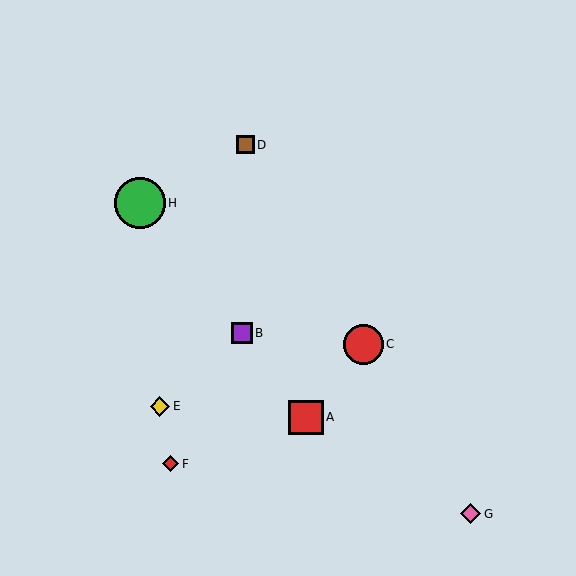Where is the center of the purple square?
The center of the purple square is at (242, 333).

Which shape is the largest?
The green circle (labeled H) is the largest.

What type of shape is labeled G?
Shape G is a pink diamond.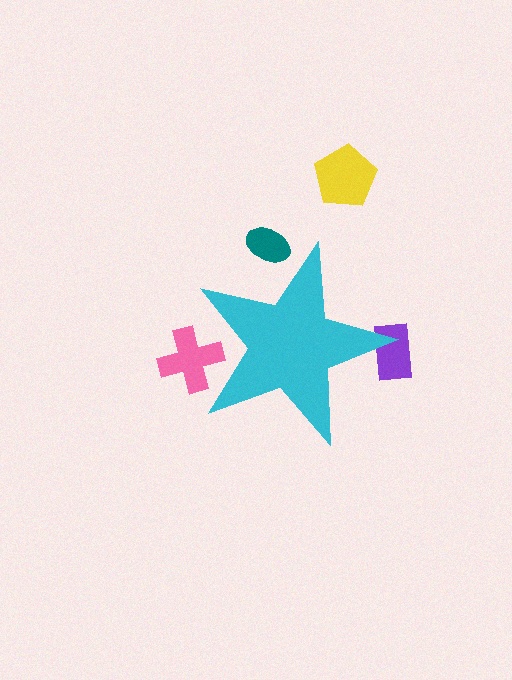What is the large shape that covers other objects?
A cyan star.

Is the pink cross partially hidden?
Yes, the pink cross is partially hidden behind the cyan star.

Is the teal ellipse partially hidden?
Yes, the teal ellipse is partially hidden behind the cyan star.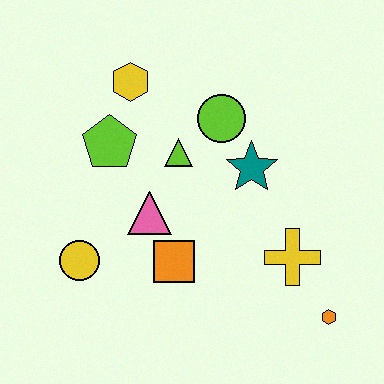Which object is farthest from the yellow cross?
The yellow hexagon is farthest from the yellow cross.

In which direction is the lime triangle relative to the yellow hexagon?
The lime triangle is below the yellow hexagon.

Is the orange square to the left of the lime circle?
Yes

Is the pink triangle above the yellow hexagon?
No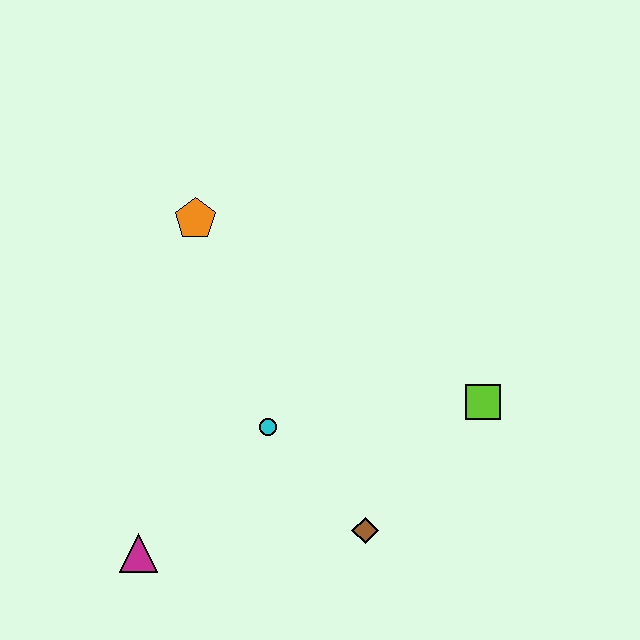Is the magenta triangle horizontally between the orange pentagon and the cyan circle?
No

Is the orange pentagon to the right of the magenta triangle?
Yes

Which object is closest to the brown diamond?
The cyan circle is closest to the brown diamond.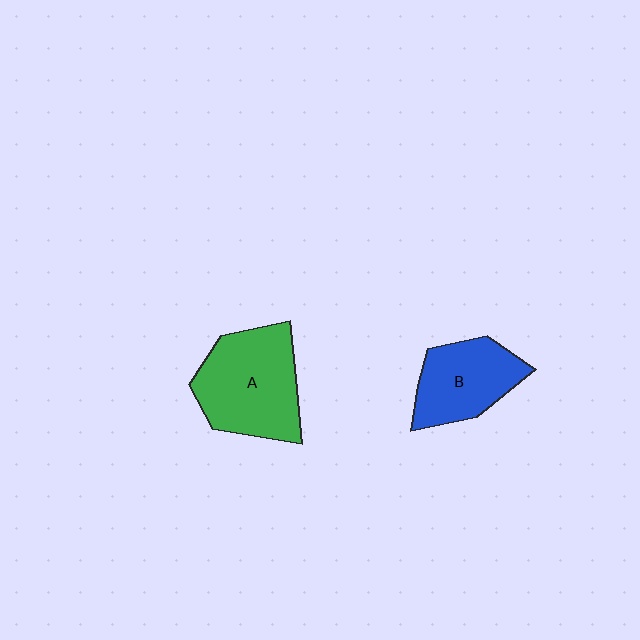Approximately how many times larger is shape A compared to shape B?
Approximately 1.4 times.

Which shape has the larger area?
Shape A (green).